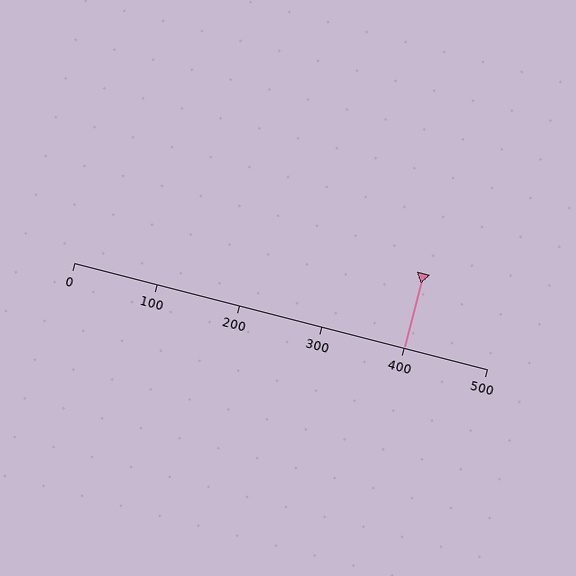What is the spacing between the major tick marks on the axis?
The major ticks are spaced 100 apart.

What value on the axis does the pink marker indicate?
The marker indicates approximately 400.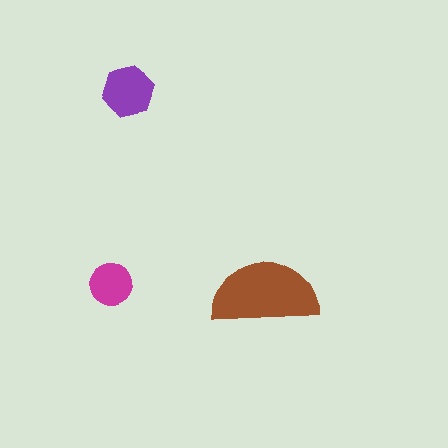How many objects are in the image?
There are 3 objects in the image.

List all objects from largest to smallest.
The brown semicircle, the purple hexagon, the magenta circle.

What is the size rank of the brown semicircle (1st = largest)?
1st.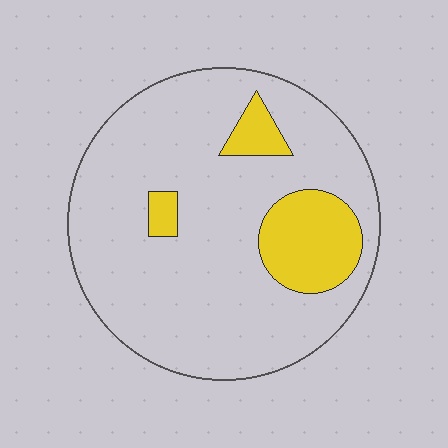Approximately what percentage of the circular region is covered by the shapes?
Approximately 15%.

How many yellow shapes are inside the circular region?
3.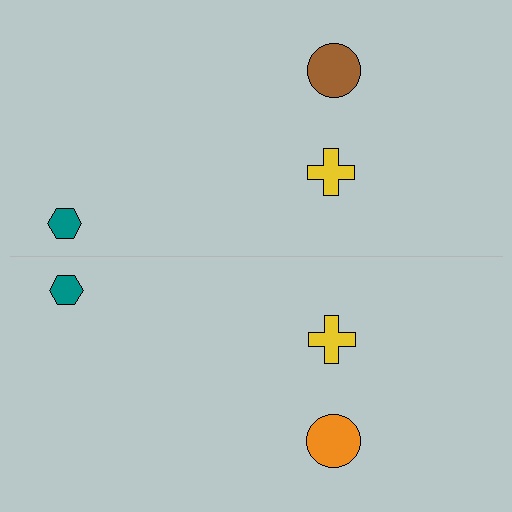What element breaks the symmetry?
The orange circle on the bottom side breaks the symmetry — its mirror counterpart is brown.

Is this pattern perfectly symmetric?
No, the pattern is not perfectly symmetric. The orange circle on the bottom side breaks the symmetry — its mirror counterpart is brown.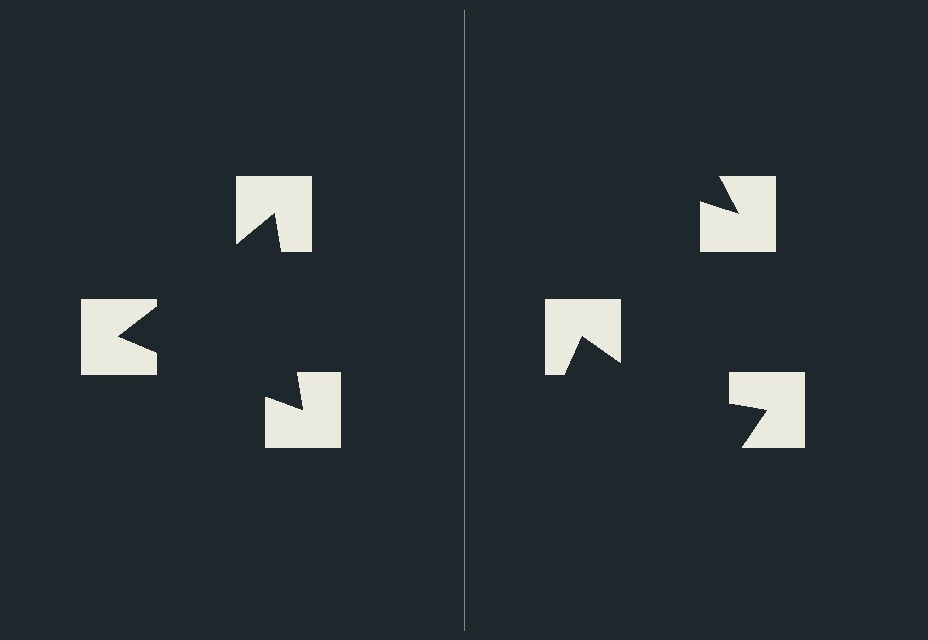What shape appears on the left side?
An illusory triangle.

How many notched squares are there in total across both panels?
6 — 3 on each side.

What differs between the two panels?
The notched squares are positioned identically on both sides; only the wedge orientations differ. On the left they align to a triangle; on the right they are misaligned.